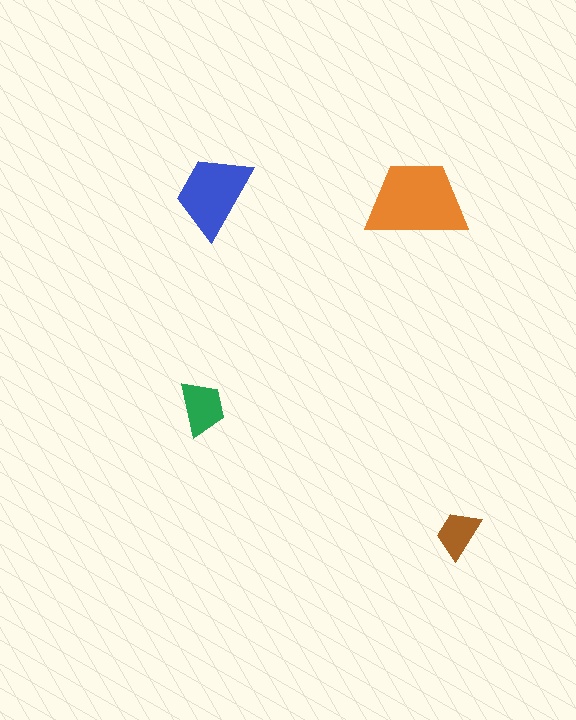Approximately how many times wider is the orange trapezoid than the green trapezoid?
About 2 times wider.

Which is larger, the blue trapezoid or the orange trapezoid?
The orange one.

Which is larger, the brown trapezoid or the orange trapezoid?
The orange one.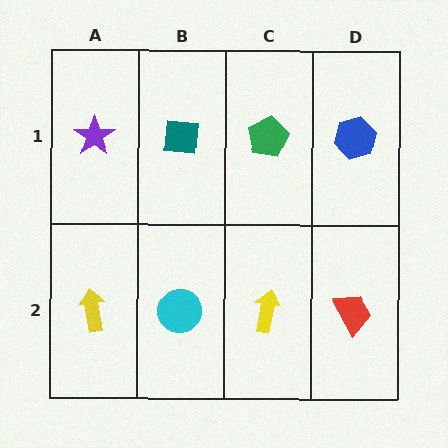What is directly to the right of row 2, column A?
A cyan circle.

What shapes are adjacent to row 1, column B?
A cyan circle (row 2, column B), a purple star (row 1, column A), a green pentagon (row 1, column C).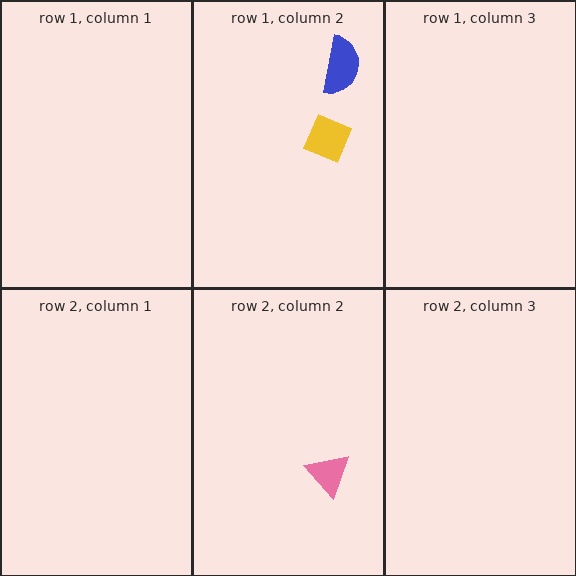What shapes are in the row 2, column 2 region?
The pink triangle.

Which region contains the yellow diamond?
The row 1, column 2 region.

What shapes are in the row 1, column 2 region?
The yellow diamond, the blue semicircle.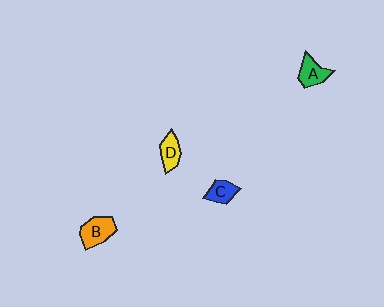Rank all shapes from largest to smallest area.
From largest to smallest: B (orange), A (green), D (yellow), C (blue).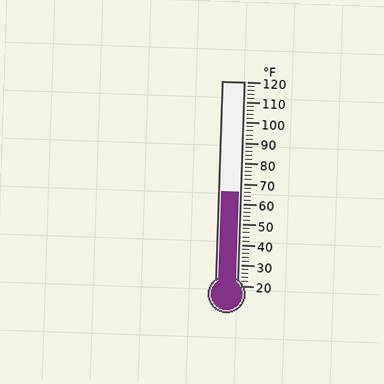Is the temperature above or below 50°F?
The temperature is above 50°F.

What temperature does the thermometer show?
The thermometer shows approximately 66°F.